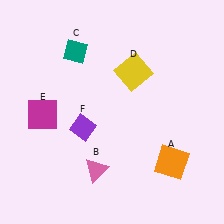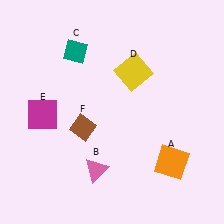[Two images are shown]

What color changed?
The diamond (F) changed from purple in Image 1 to brown in Image 2.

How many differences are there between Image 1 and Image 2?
There is 1 difference between the two images.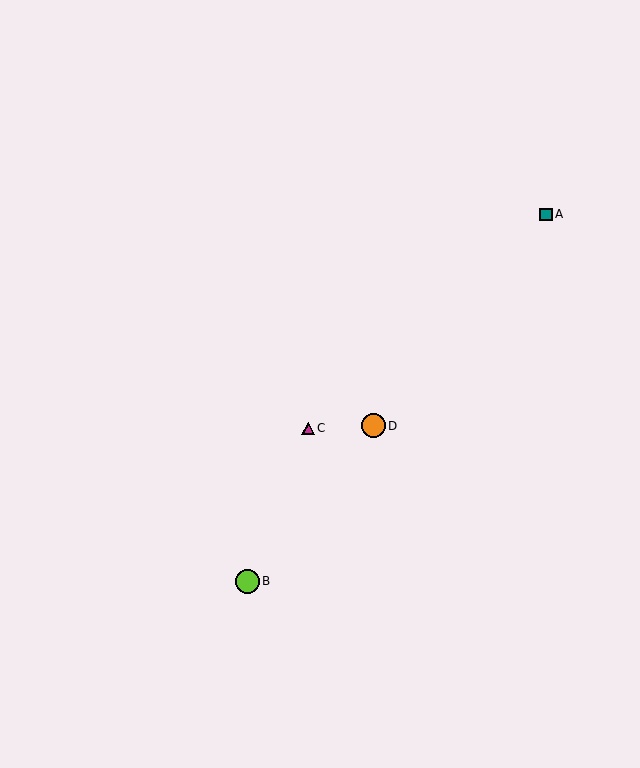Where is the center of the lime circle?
The center of the lime circle is at (247, 581).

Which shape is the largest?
The lime circle (labeled B) is the largest.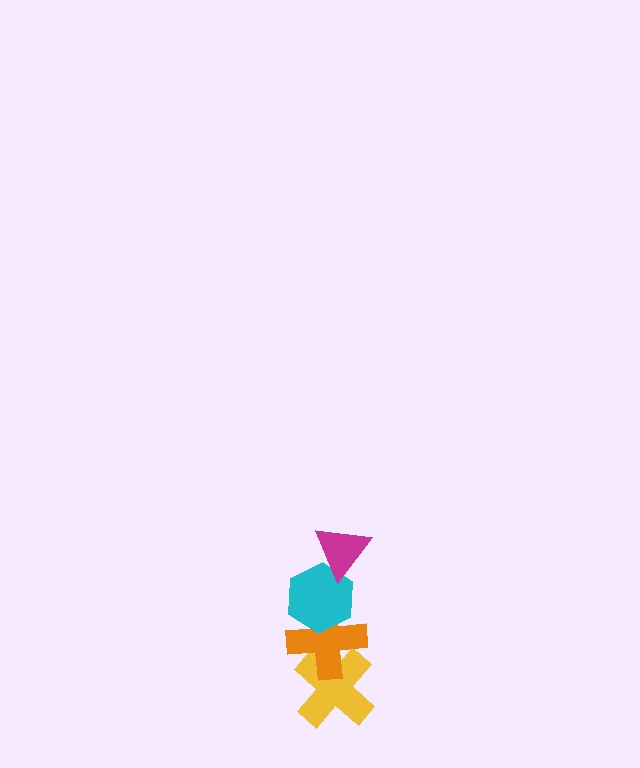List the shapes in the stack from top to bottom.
From top to bottom: the magenta triangle, the cyan hexagon, the orange cross, the yellow cross.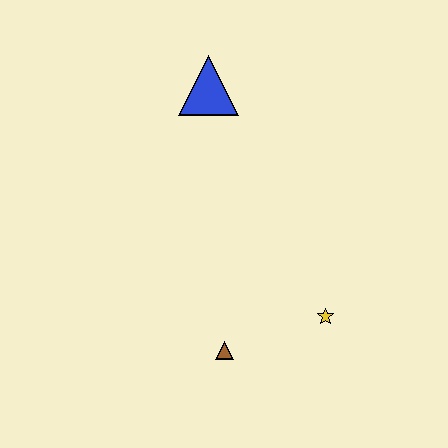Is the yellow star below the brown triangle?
No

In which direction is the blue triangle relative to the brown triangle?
The blue triangle is above the brown triangle.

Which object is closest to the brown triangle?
The yellow star is closest to the brown triangle.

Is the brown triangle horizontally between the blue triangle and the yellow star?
Yes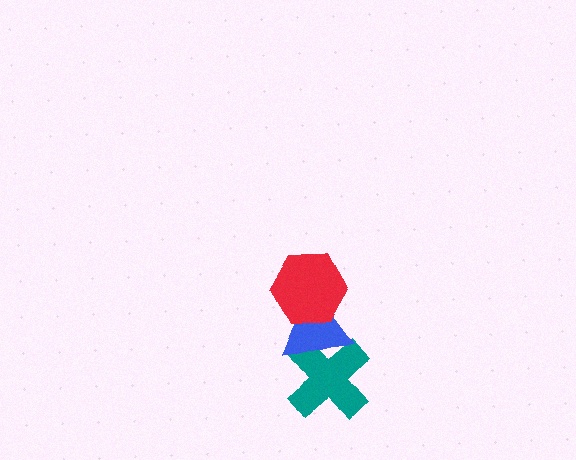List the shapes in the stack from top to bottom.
From top to bottom: the red hexagon, the blue triangle, the teal cross.